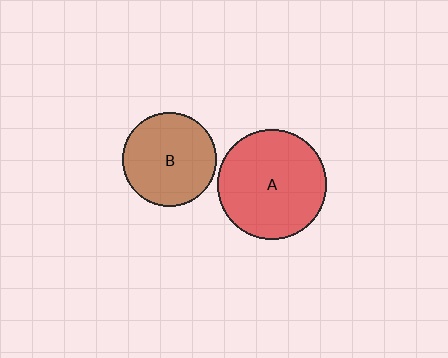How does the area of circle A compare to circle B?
Approximately 1.4 times.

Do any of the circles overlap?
No, none of the circles overlap.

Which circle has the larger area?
Circle A (red).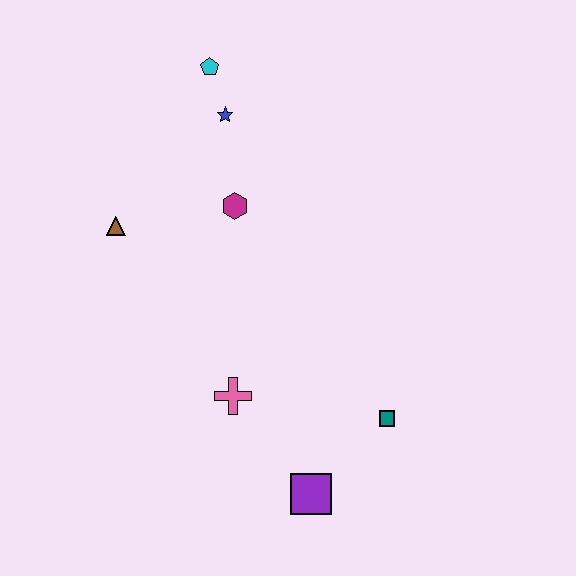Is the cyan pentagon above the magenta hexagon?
Yes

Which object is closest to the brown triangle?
The magenta hexagon is closest to the brown triangle.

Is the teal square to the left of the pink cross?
No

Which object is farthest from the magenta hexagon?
The purple square is farthest from the magenta hexagon.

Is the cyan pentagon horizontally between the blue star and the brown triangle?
Yes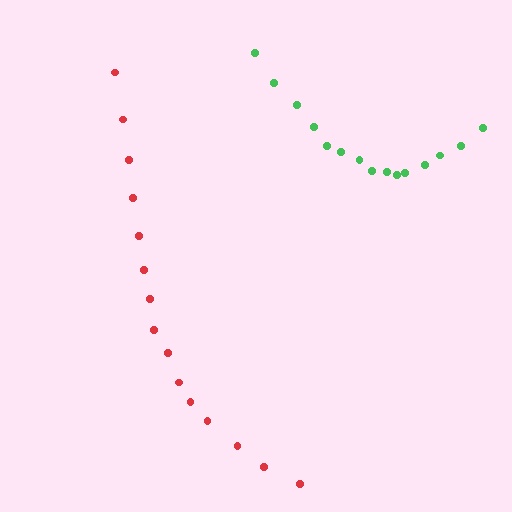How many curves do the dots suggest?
There are 2 distinct paths.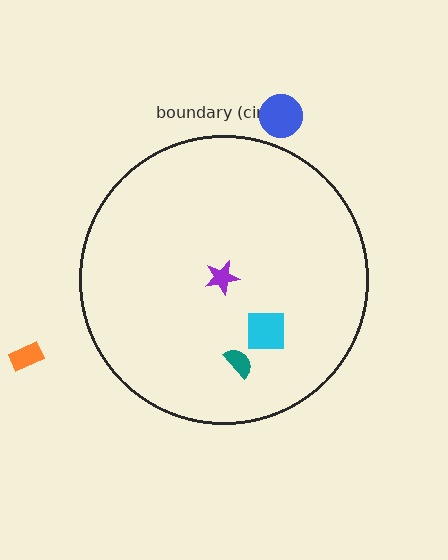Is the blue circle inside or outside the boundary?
Outside.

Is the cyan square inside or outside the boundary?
Inside.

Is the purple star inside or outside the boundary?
Inside.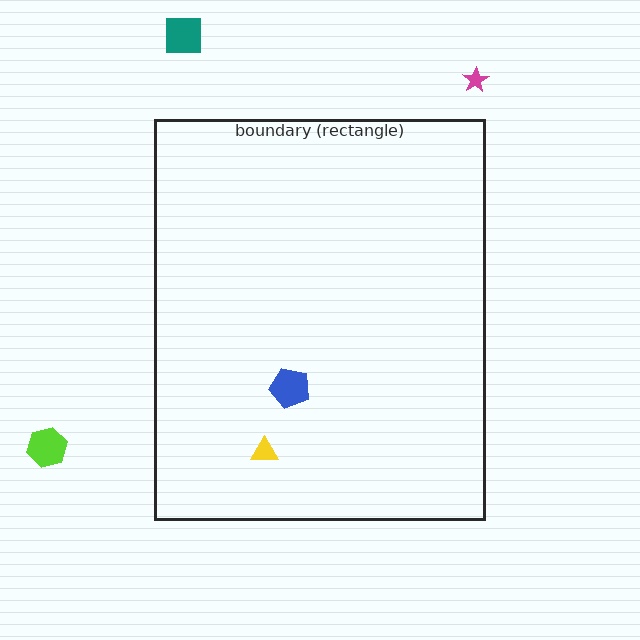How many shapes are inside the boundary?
2 inside, 3 outside.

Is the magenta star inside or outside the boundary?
Outside.